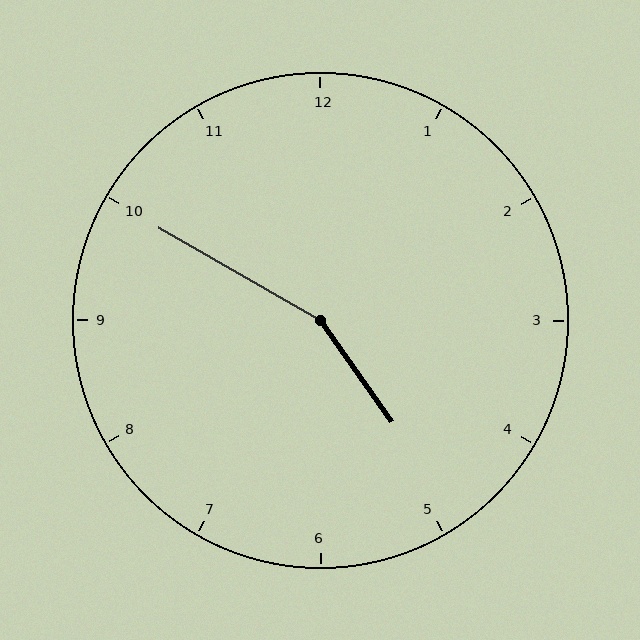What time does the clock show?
4:50.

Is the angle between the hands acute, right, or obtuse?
It is obtuse.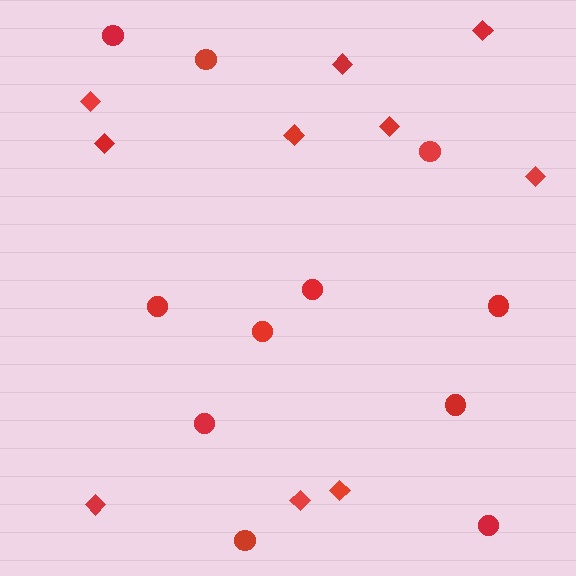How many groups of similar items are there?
There are 2 groups: one group of circles (11) and one group of diamonds (10).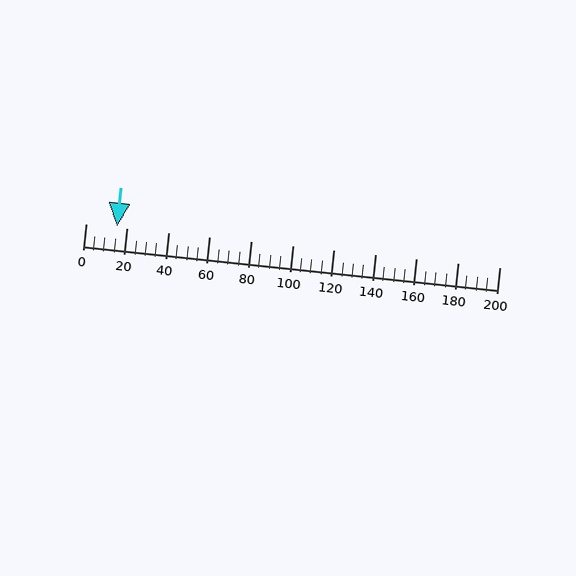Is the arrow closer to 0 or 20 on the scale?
The arrow is closer to 20.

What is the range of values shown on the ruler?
The ruler shows values from 0 to 200.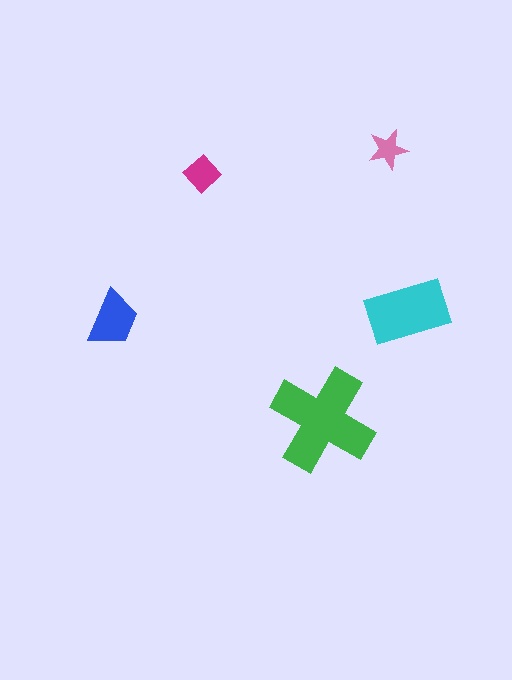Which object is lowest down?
The green cross is bottommost.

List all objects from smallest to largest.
The pink star, the magenta diamond, the blue trapezoid, the cyan rectangle, the green cross.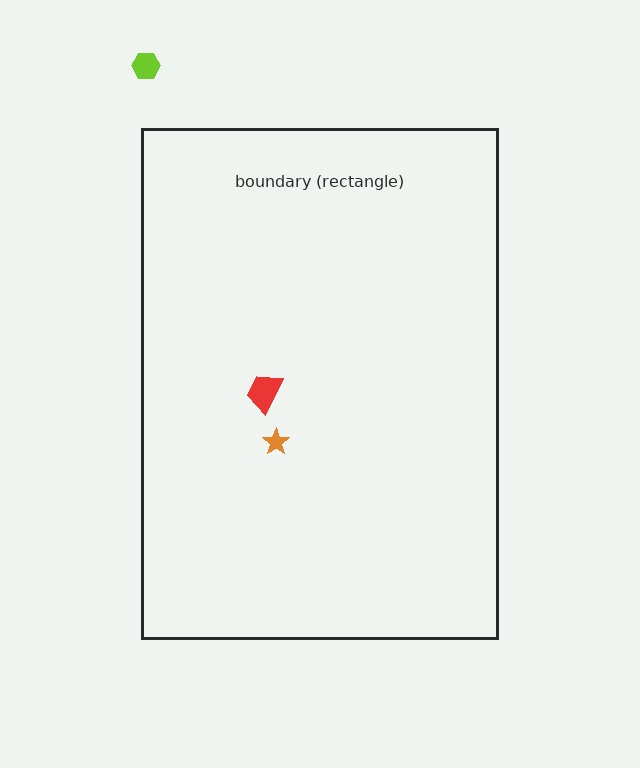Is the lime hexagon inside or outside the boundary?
Outside.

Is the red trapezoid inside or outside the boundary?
Inside.